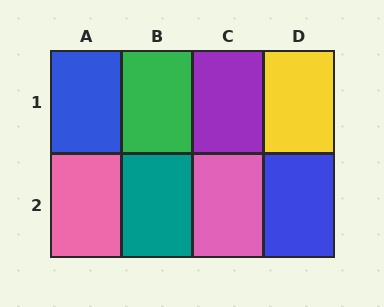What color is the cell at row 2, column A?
Pink.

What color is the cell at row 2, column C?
Pink.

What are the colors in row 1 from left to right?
Blue, green, purple, yellow.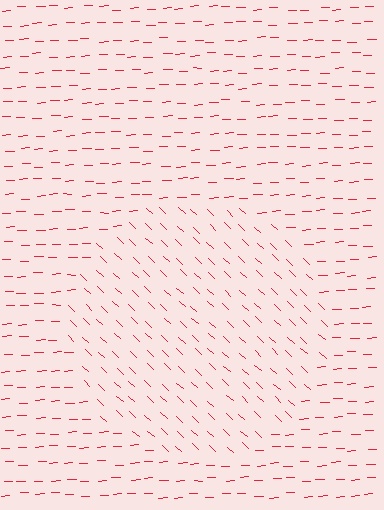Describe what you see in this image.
The image is filled with small red line segments. A circle region in the image has lines oriented differently from the surrounding lines, creating a visible texture boundary.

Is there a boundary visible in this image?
Yes, there is a texture boundary formed by a change in line orientation.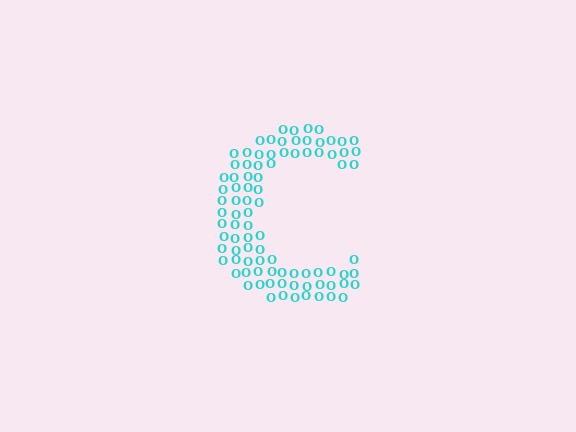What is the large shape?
The large shape is the letter C.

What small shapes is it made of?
It is made of small letter O's.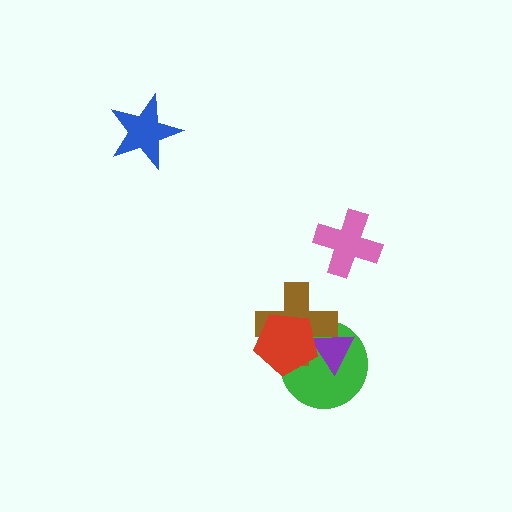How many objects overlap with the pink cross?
0 objects overlap with the pink cross.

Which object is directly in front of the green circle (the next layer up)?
The purple triangle is directly in front of the green circle.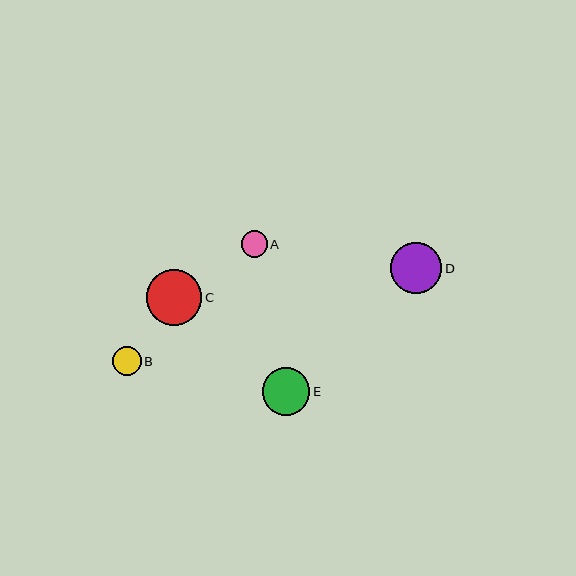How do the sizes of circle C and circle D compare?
Circle C and circle D are approximately the same size.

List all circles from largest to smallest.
From largest to smallest: C, D, E, B, A.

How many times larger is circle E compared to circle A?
Circle E is approximately 1.8 times the size of circle A.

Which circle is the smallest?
Circle A is the smallest with a size of approximately 26 pixels.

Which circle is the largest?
Circle C is the largest with a size of approximately 56 pixels.